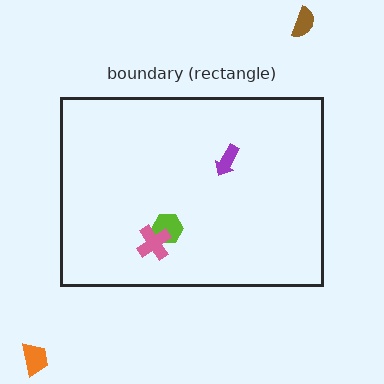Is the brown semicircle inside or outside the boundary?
Outside.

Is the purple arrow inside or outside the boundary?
Inside.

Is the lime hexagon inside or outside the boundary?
Inside.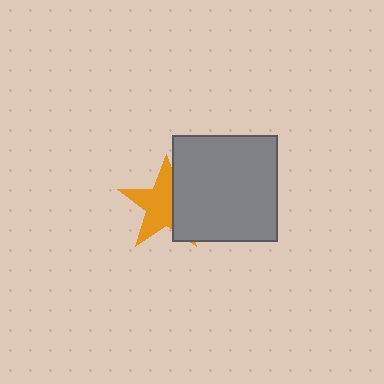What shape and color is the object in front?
The object in front is a gray square.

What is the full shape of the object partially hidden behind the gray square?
The partially hidden object is an orange star.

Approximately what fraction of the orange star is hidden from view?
Roughly 38% of the orange star is hidden behind the gray square.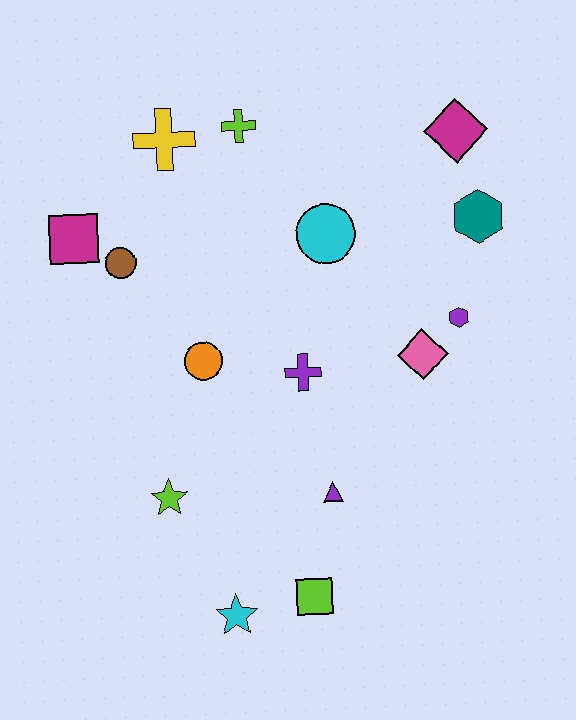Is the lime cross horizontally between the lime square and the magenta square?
Yes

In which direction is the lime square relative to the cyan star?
The lime square is to the right of the cyan star.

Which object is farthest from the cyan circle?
The cyan star is farthest from the cyan circle.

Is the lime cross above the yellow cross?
Yes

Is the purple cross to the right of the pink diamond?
No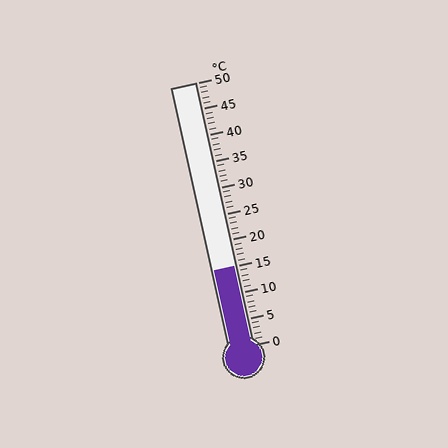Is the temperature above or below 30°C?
The temperature is below 30°C.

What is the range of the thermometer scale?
The thermometer scale ranges from 0°C to 50°C.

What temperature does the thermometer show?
The thermometer shows approximately 15°C.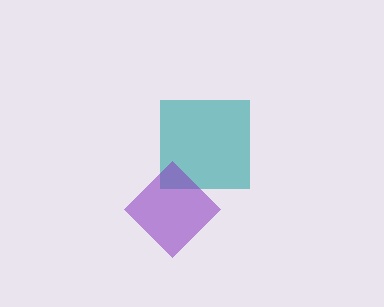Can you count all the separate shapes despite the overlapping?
Yes, there are 2 separate shapes.